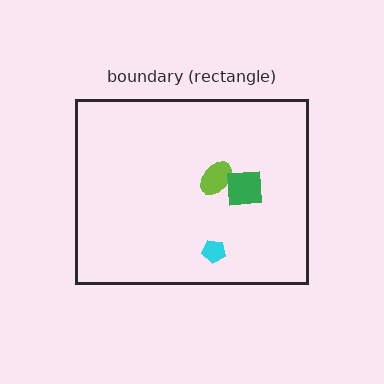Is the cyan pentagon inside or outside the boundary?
Inside.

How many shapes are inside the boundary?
3 inside, 0 outside.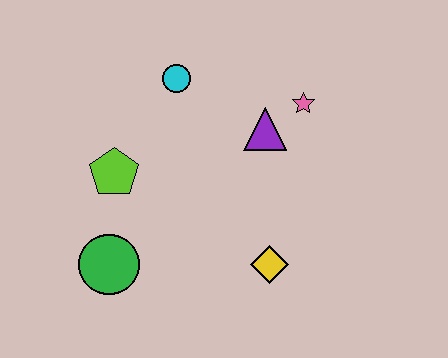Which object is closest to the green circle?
The lime pentagon is closest to the green circle.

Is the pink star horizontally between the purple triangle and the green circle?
No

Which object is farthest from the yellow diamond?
The cyan circle is farthest from the yellow diamond.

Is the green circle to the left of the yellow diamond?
Yes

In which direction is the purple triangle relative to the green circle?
The purple triangle is to the right of the green circle.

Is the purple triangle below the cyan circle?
Yes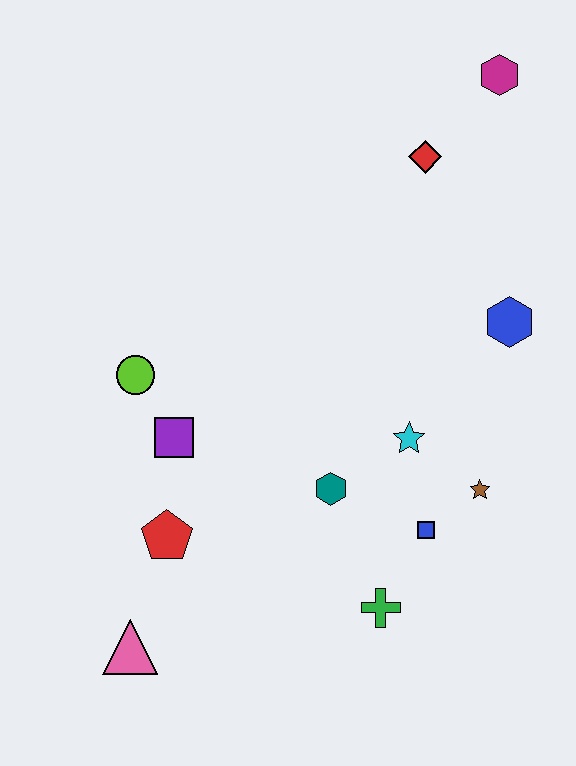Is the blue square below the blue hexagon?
Yes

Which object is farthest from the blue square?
The magenta hexagon is farthest from the blue square.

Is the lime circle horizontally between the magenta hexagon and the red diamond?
No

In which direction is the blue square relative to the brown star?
The blue square is to the left of the brown star.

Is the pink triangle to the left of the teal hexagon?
Yes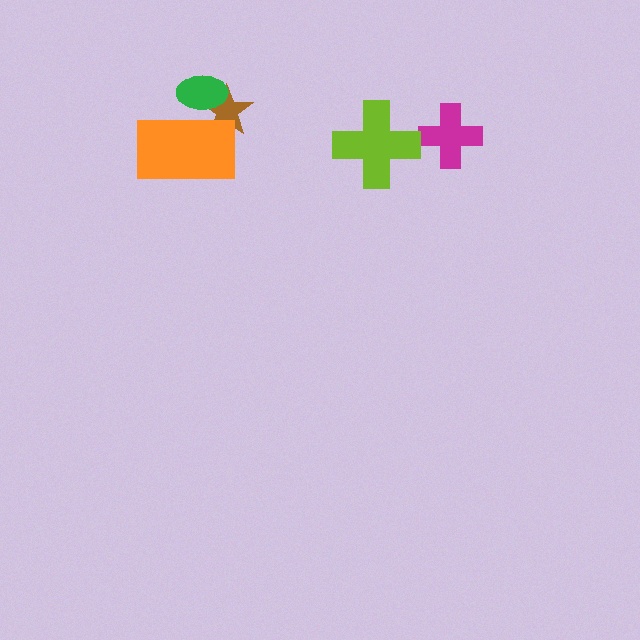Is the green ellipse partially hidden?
Yes, it is partially covered by another shape.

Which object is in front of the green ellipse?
The orange rectangle is in front of the green ellipse.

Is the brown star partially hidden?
Yes, it is partially covered by another shape.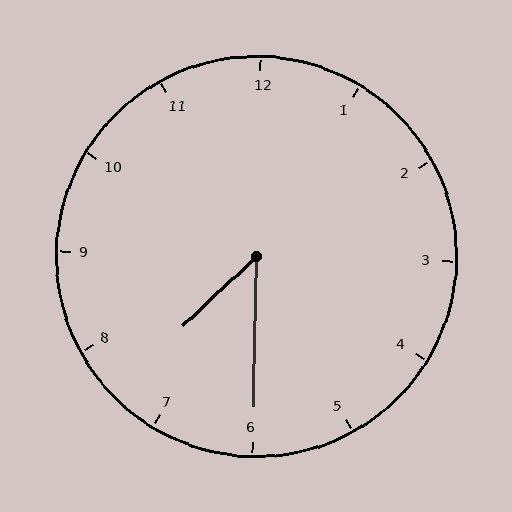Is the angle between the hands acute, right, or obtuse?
It is acute.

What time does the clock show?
7:30.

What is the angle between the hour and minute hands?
Approximately 45 degrees.